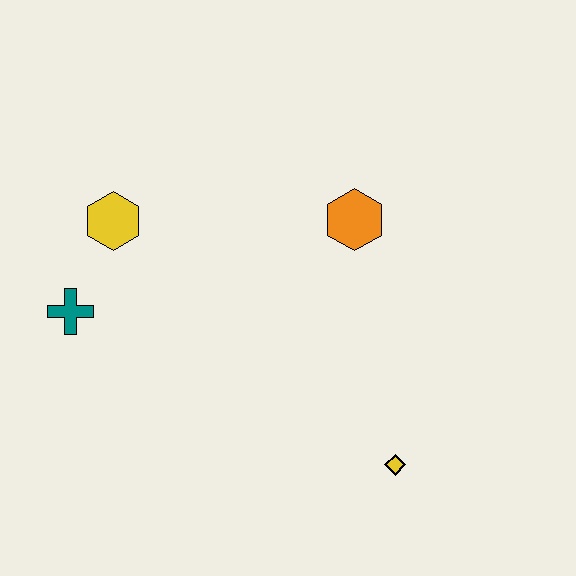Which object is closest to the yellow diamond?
The orange hexagon is closest to the yellow diamond.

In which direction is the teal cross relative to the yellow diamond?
The teal cross is to the left of the yellow diamond.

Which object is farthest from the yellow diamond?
The yellow hexagon is farthest from the yellow diamond.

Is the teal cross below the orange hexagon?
Yes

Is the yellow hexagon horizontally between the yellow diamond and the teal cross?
Yes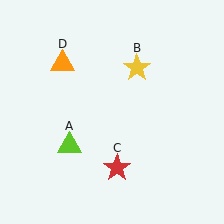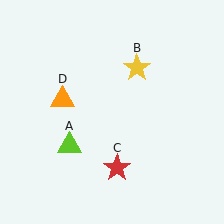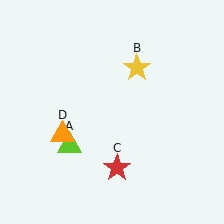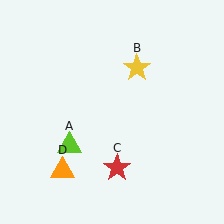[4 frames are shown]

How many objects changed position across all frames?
1 object changed position: orange triangle (object D).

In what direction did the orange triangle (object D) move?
The orange triangle (object D) moved down.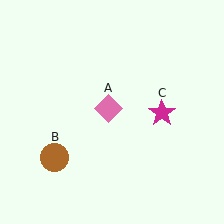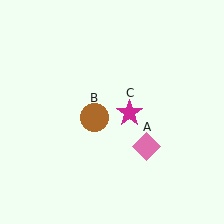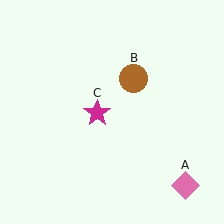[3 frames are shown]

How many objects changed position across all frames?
3 objects changed position: pink diamond (object A), brown circle (object B), magenta star (object C).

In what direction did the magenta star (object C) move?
The magenta star (object C) moved left.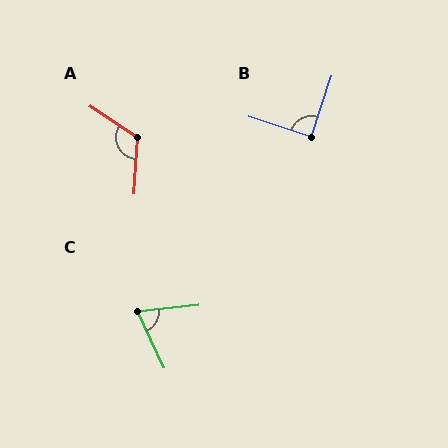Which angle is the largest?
A, at approximately 120 degrees.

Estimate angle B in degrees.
Approximately 91 degrees.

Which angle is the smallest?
C, at approximately 71 degrees.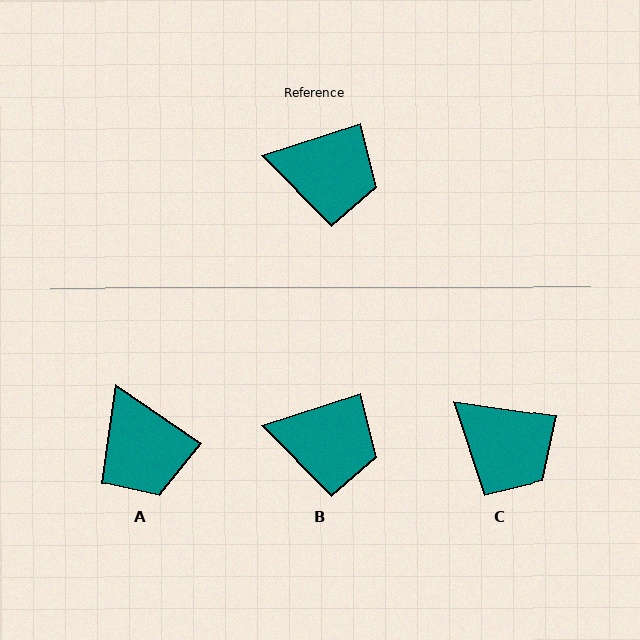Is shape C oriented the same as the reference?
No, it is off by about 26 degrees.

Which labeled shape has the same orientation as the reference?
B.